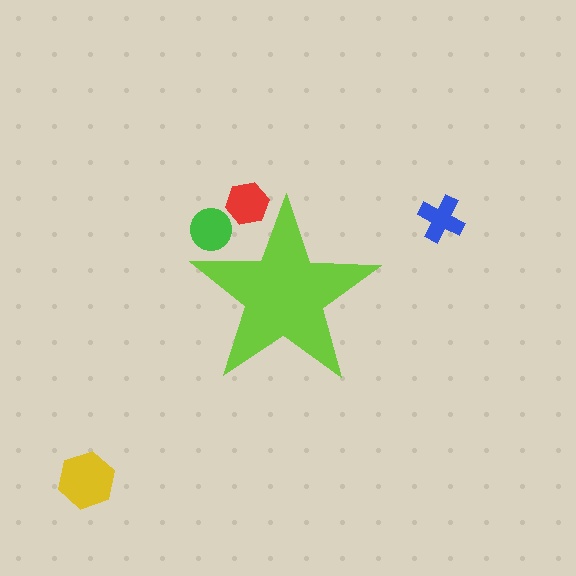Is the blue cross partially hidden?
No, the blue cross is fully visible.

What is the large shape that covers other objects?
A lime star.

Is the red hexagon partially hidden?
Yes, the red hexagon is partially hidden behind the lime star.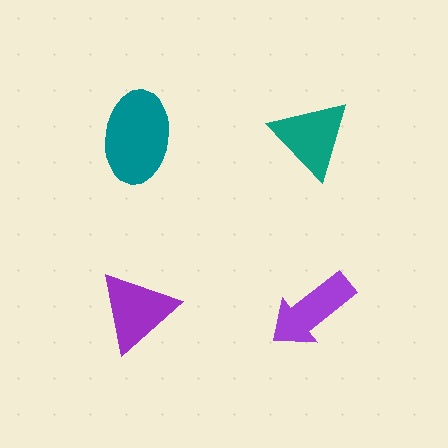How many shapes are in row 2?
2 shapes.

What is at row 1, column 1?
A teal ellipse.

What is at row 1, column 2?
A teal triangle.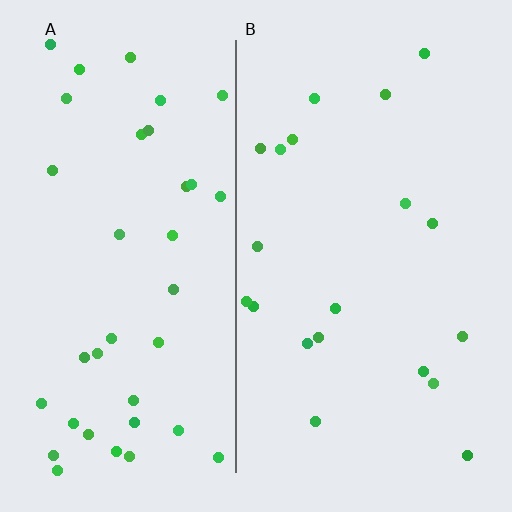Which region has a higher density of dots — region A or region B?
A (the left).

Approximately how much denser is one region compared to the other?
Approximately 1.9× — region A over region B.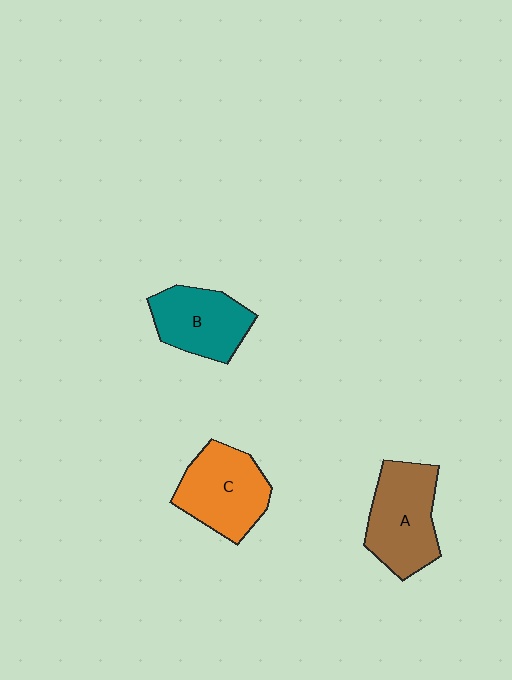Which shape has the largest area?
Shape A (brown).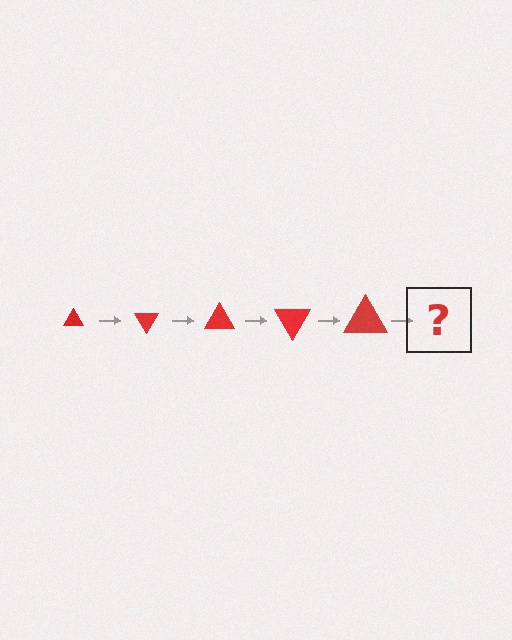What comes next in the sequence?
The next element should be a triangle, larger than the previous one and rotated 300 degrees from the start.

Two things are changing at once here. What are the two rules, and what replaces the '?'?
The two rules are that the triangle grows larger each step and it rotates 60 degrees each step. The '?' should be a triangle, larger than the previous one and rotated 300 degrees from the start.